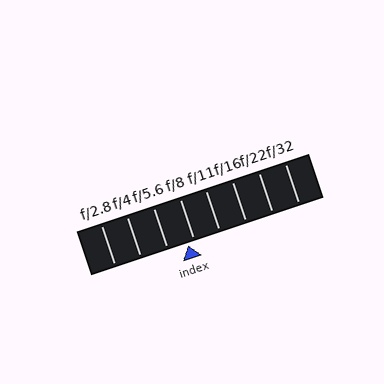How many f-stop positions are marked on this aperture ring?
There are 8 f-stop positions marked.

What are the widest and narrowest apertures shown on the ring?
The widest aperture shown is f/2.8 and the narrowest is f/32.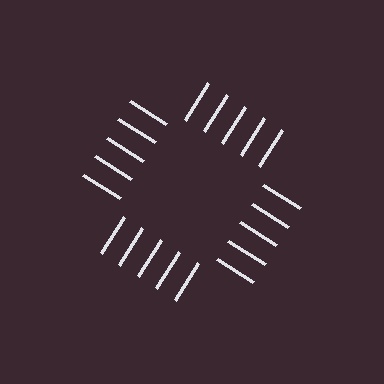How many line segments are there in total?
20 — 5 along each of the 4 edges.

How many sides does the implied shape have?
4 sides — the line-ends trace a square.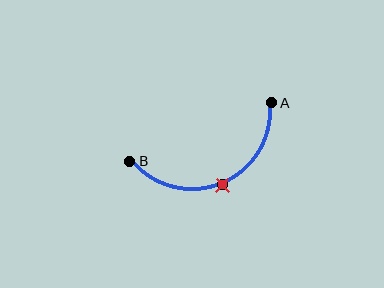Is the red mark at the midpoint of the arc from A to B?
Yes. The red mark lies on the arc at equal arc-length from both A and B — it is the arc midpoint.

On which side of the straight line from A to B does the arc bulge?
The arc bulges below the straight line connecting A and B.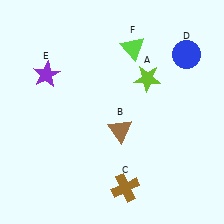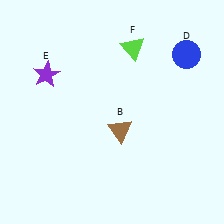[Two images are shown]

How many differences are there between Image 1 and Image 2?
There are 2 differences between the two images.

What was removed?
The brown cross (C), the lime star (A) were removed in Image 2.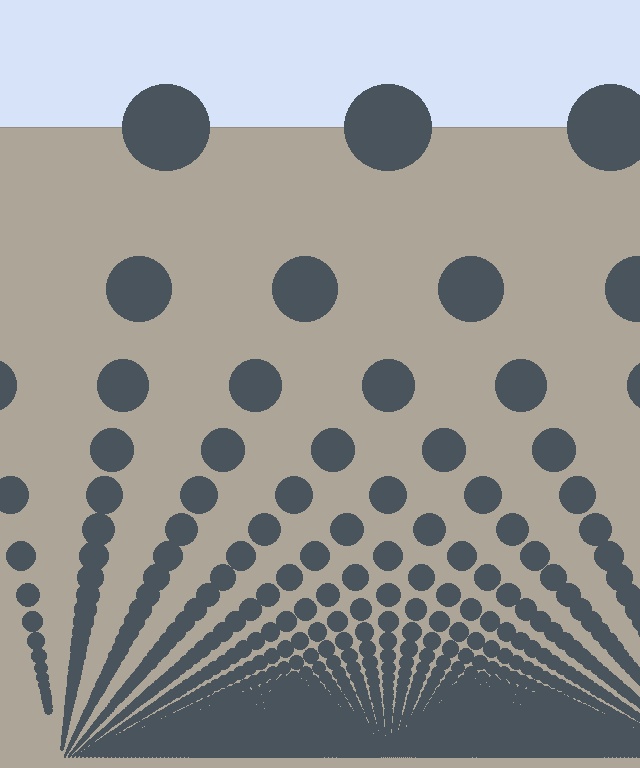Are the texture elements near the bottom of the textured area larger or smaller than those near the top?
Smaller. The gradient is inverted — elements near the bottom are smaller and denser.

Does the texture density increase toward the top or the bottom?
Density increases toward the bottom.